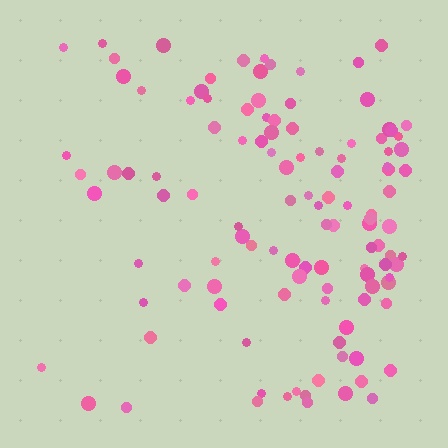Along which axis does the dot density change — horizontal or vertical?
Horizontal.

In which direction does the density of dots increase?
From left to right, with the right side densest.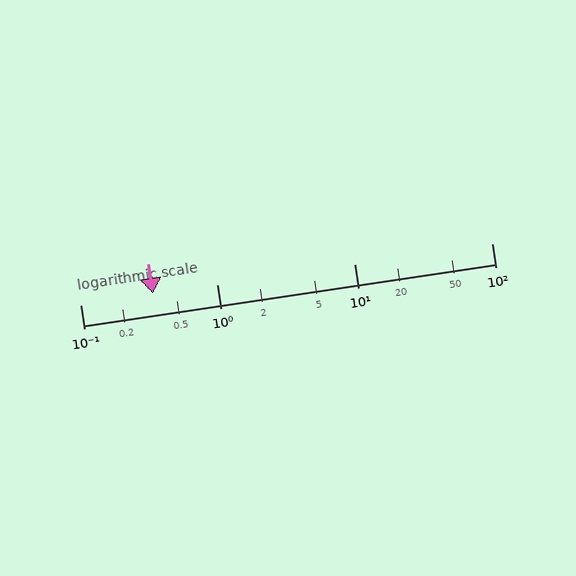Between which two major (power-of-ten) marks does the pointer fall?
The pointer is between 0.1 and 1.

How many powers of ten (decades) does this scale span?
The scale spans 3 decades, from 0.1 to 100.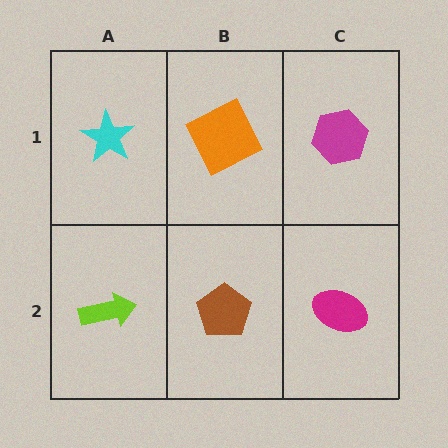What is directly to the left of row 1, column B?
A cyan star.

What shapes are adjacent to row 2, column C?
A magenta hexagon (row 1, column C), a brown pentagon (row 2, column B).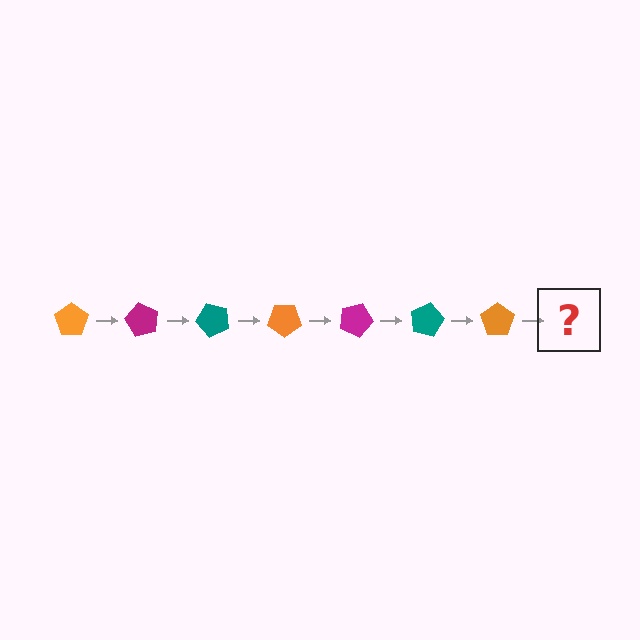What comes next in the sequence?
The next element should be a magenta pentagon, rotated 420 degrees from the start.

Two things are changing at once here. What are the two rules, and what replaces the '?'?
The two rules are that it rotates 60 degrees each step and the color cycles through orange, magenta, and teal. The '?' should be a magenta pentagon, rotated 420 degrees from the start.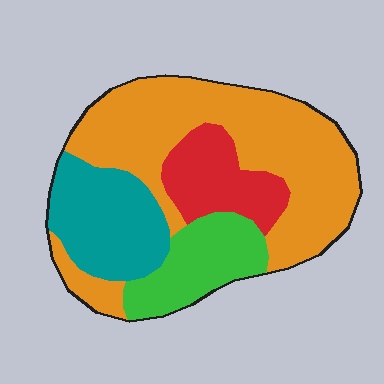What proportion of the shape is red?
Red covers about 15% of the shape.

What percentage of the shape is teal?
Teal takes up about one fifth (1/5) of the shape.